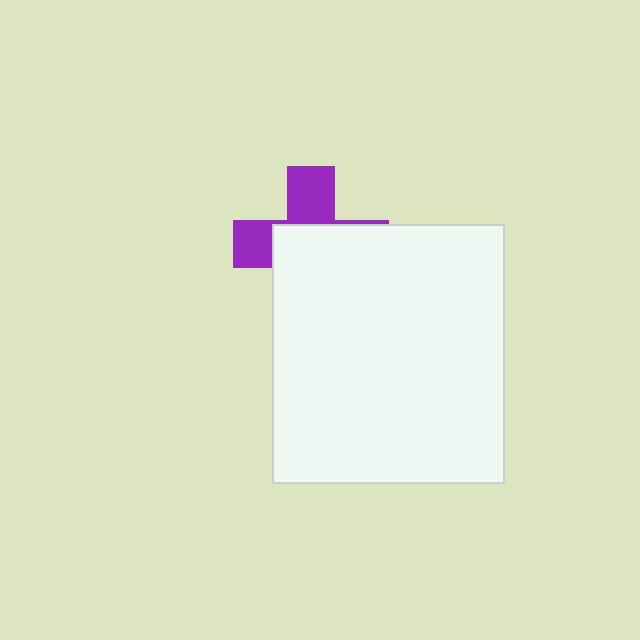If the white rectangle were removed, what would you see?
You would see the complete purple cross.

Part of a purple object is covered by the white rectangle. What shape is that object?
It is a cross.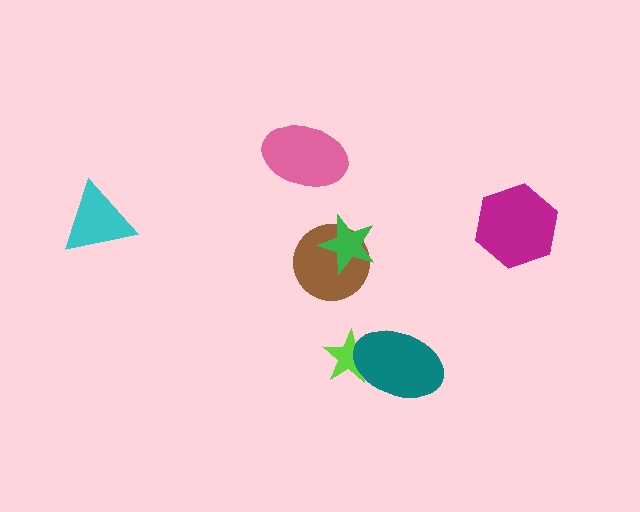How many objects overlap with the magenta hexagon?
0 objects overlap with the magenta hexagon.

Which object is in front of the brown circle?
The green star is in front of the brown circle.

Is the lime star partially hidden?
Yes, it is partially covered by another shape.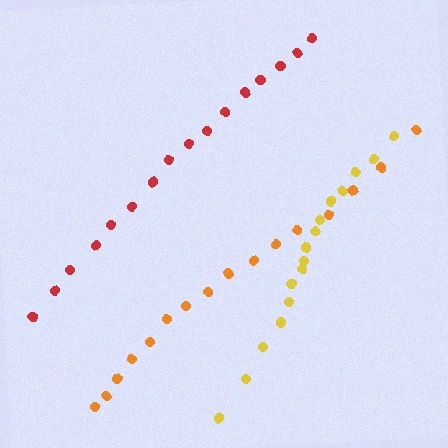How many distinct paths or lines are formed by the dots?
There are 3 distinct paths.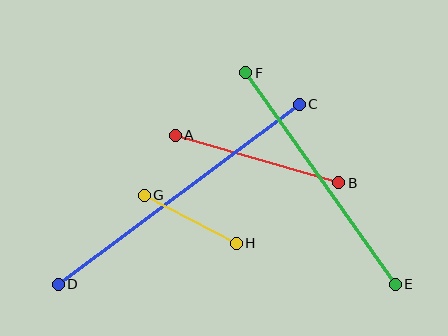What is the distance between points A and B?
The distance is approximately 170 pixels.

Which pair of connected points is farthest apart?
Points C and D are farthest apart.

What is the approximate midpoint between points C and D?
The midpoint is at approximately (179, 194) pixels.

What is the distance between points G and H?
The distance is approximately 104 pixels.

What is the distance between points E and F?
The distance is approximately 259 pixels.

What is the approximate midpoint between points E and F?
The midpoint is at approximately (320, 179) pixels.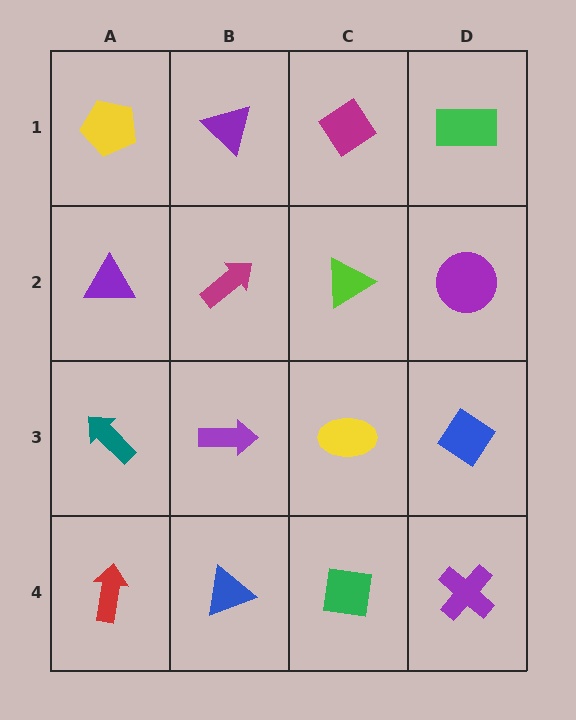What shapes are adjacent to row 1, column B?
A magenta arrow (row 2, column B), a yellow pentagon (row 1, column A), a magenta diamond (row 1, column C).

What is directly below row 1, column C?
A lime triangle.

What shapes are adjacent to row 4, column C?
A yellow ellipse (row 3, column C), a blue triangle (row 4, column B), a purple cross (row 4, column D).